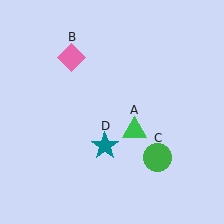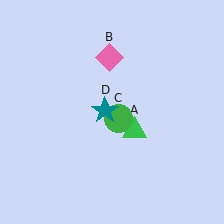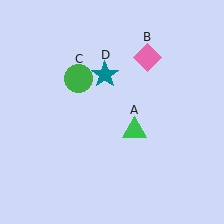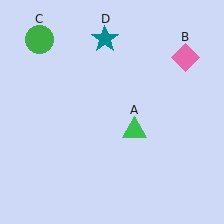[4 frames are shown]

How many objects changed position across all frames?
3 objects changed position: pink diamond (object B), green circle (object C), teal star (object D).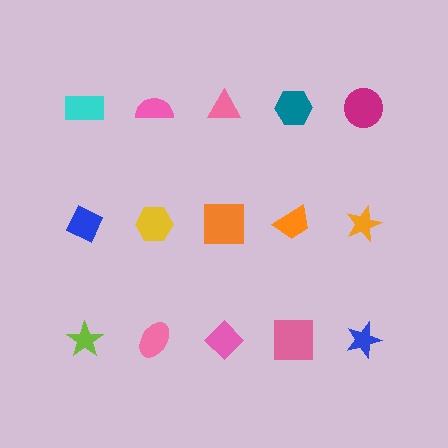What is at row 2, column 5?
An orange star.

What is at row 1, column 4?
A teal hexagon.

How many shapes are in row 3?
5 shapes.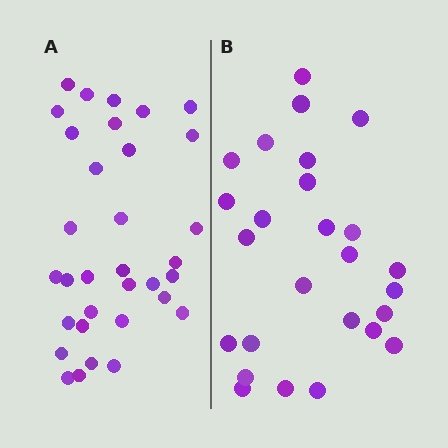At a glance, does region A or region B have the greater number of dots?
Region A (the left region) has more dots.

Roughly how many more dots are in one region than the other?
Region A has roughly 8 or so more dots than region B.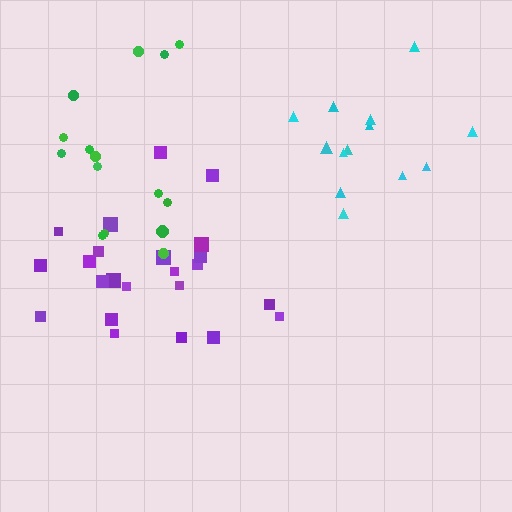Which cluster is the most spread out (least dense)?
Cyan.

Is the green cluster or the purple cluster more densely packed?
Purple.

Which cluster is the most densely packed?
Purple.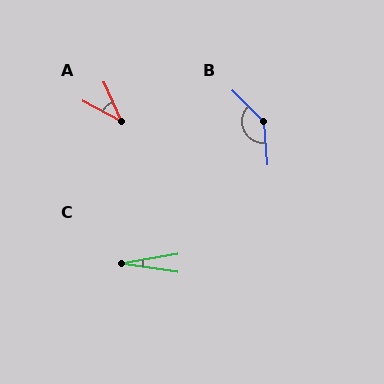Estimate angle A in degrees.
Approximately 38 degrees.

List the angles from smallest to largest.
C (18°), A (38°), B (139°).